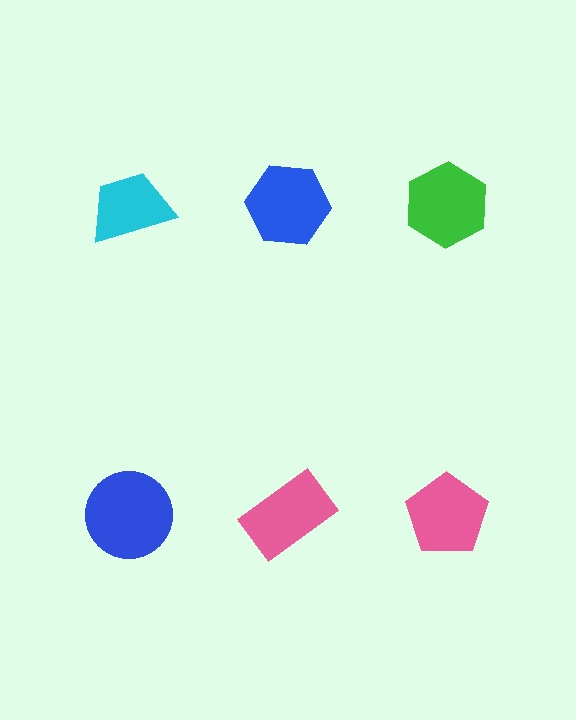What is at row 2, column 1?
A blue circle.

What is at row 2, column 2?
A pink rectangle.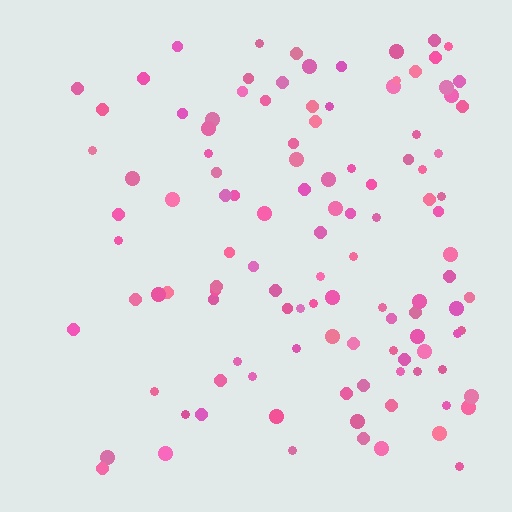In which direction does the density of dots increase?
From left to right, with the right side densest.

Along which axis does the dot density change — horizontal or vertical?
Horizontal.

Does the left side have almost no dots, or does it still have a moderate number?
Still a moderate number, just noticeably fewer than the right.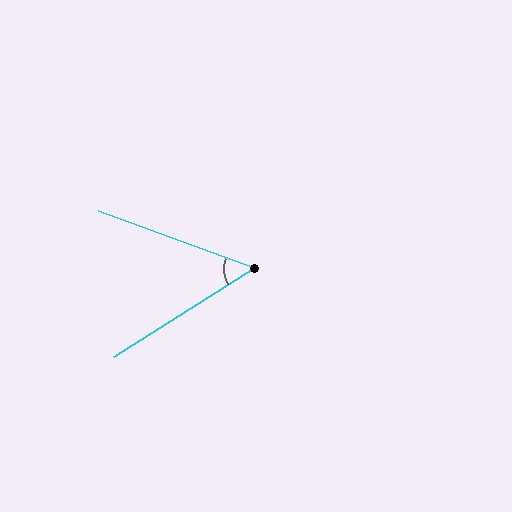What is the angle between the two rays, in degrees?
Approximately 53 degrees.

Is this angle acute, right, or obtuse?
It is acute.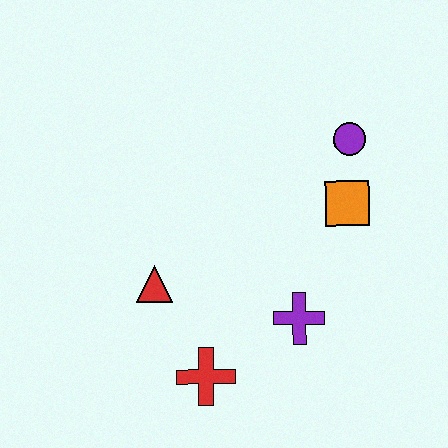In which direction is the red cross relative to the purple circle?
The red cross is below the purple circle.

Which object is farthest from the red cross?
The purple circle is farthest from the red cross.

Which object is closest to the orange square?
The purple circle is closest to the orange square.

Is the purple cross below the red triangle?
Yes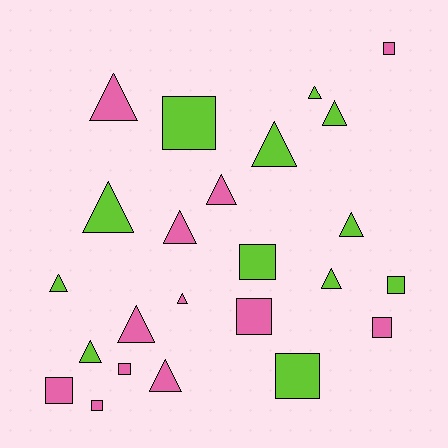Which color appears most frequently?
Lime, with 12 objects.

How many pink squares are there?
There are 6 pink squares.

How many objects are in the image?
There are 24 objects.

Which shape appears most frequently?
Triangle, with 14 objects.